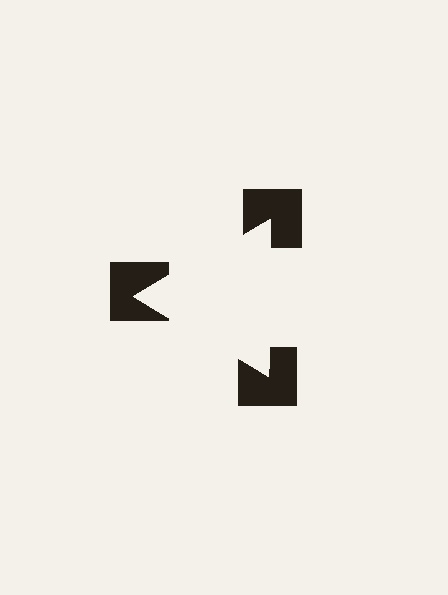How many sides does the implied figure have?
3 sides.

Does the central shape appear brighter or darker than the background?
It typically appears slightly brighter than the background, even though no actual brightness change is drawn.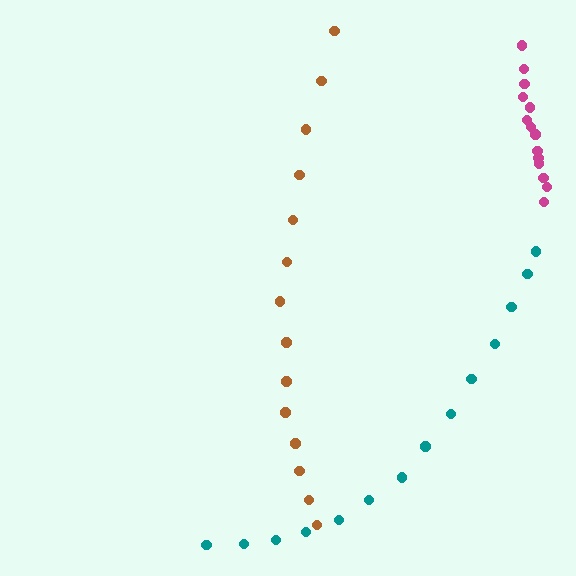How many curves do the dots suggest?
There are 3 distinct paths.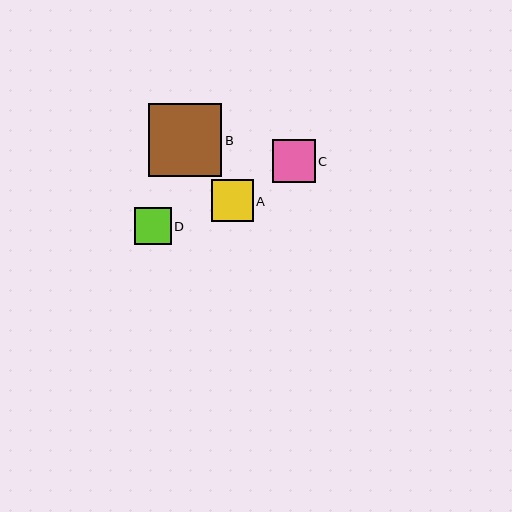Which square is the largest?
Square B is the largest with a size of approximately 73 pixels.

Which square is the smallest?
Square D is the smallest with a size of approximately 37 pixels.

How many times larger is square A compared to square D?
Square A is approximately 1.1 times the size of square D.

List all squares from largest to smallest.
From largest to smallest: B, C, A, D.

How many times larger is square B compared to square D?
Square B is approximately 2.0 times the size of square D.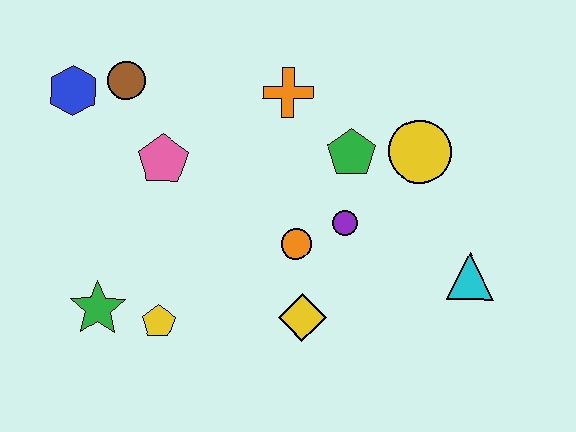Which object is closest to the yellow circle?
The green pentagon is closest to the yellow circle.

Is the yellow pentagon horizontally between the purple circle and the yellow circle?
No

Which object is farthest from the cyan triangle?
The blue hexagon is farthest from the cyan triangle.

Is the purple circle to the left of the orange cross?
No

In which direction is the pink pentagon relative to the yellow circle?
The pink pentagon is to the left of the yellow circle.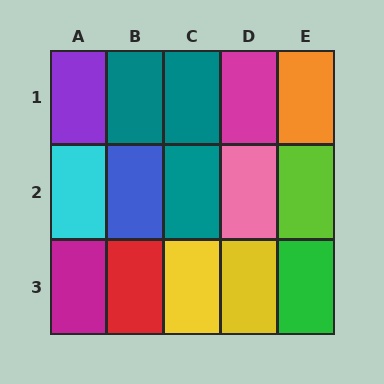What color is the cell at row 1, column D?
Magenta.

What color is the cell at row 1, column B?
Teal.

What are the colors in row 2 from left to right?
Cyan, blue, teal, pink, lime.